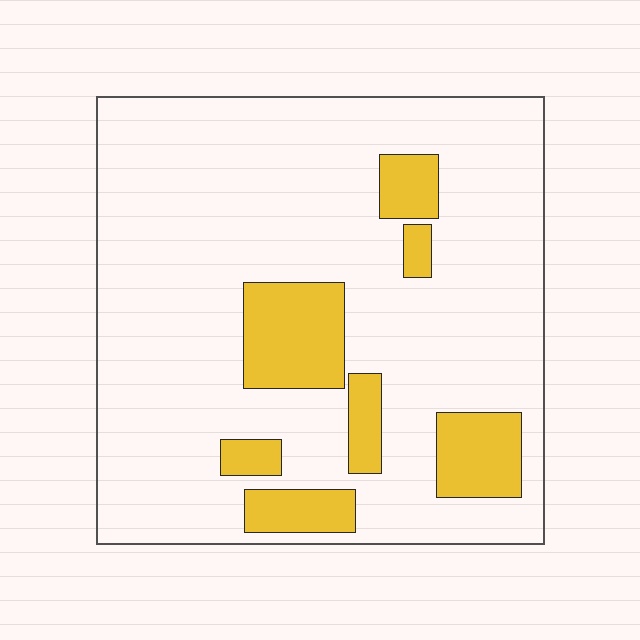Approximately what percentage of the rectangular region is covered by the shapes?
Approximately 15%.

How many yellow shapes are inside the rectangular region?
7.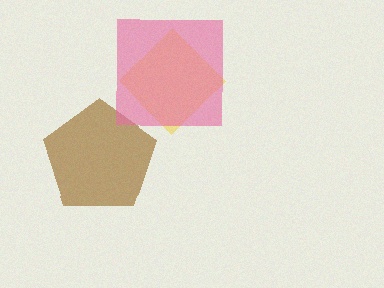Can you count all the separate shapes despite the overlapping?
Yes, there are 3 separate shapes.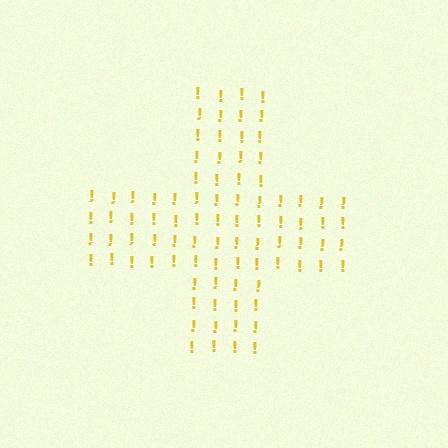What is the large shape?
The large shape is a cross.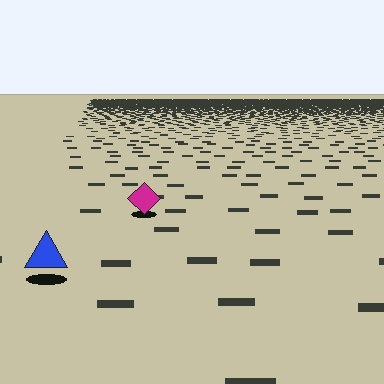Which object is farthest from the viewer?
The magenta diamond is farthest from the viewer. It appears smaller and the ground texture around it is denser.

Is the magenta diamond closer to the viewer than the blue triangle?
No. The blue triangle is closer — you can tell from the texture gradient: the ground texture is coarser near it.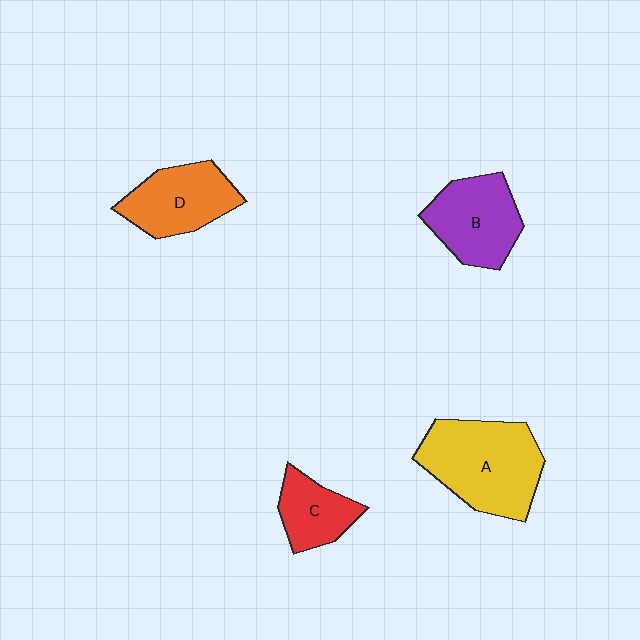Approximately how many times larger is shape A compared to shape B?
Approximately 1.4 times.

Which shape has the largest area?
Shape A (yellow).